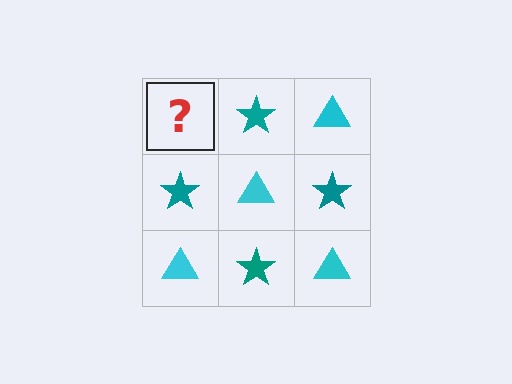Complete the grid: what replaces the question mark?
The question mark should be replaced with a cyan triangle.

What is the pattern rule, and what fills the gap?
The rule is that it alternates cyan triangle and teal star in a checkerboard pattern. The gap should be filled with a cyan triangle.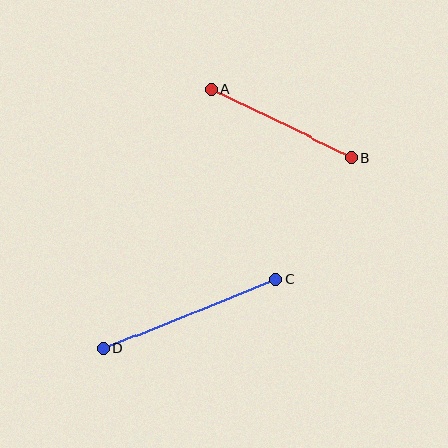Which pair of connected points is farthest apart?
Points C and D are farthest apart.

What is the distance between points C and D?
The distance is approximately 185 pixels.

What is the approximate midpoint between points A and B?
The midpoint is at approximately (281, 123) pixels.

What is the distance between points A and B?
The distance is approximately 156 pixels.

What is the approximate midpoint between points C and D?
The midpoint is at approximately (190, 314) pixels.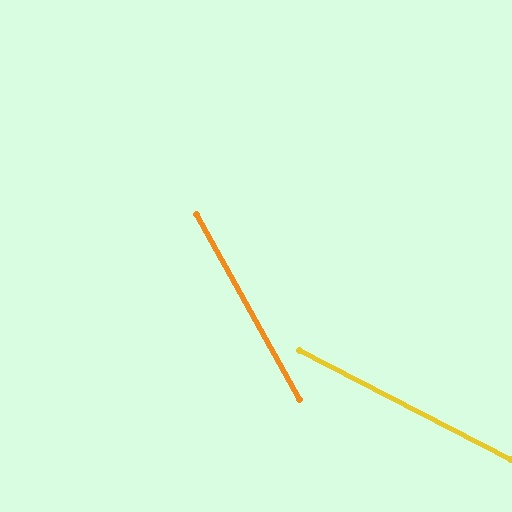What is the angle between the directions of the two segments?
Approximately 34 degrees.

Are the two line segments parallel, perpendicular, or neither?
Neither parallel nor perpendicular — they differ by about 34°.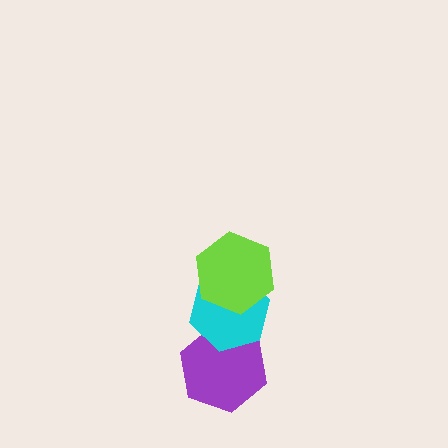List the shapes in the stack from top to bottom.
From top to bottom: the lime hexagon, the cyan hexagon, the purple hexagon.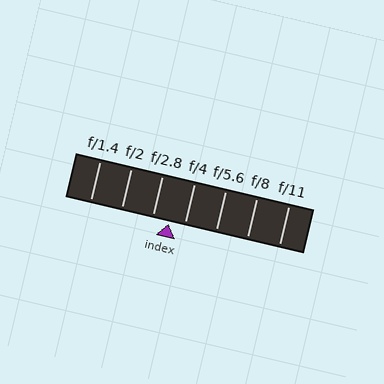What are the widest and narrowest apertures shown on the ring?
The widest aperture shown is f/1.4 and the narrowest is f/11.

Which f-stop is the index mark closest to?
The index mark is closest to f/4.